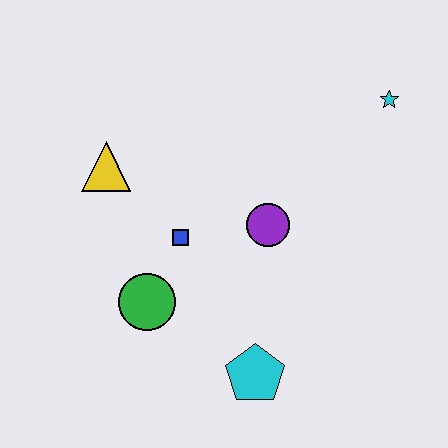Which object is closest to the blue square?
The green circle is closest to the blue square.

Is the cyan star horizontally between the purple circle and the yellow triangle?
No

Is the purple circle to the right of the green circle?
Yes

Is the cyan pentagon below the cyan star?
Yes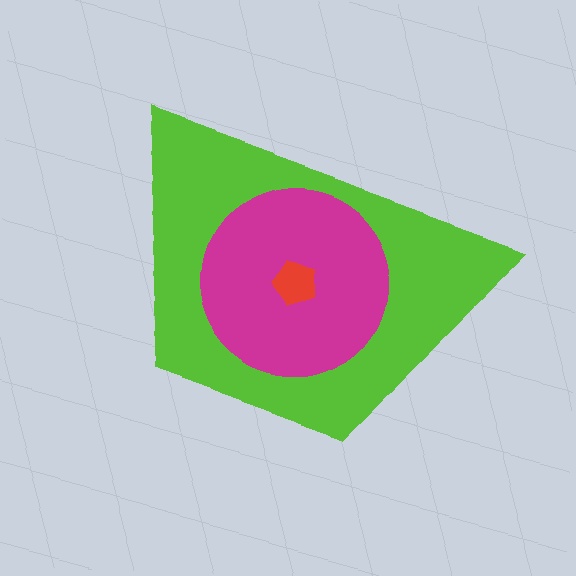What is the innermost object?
The red pentagon.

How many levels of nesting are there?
3.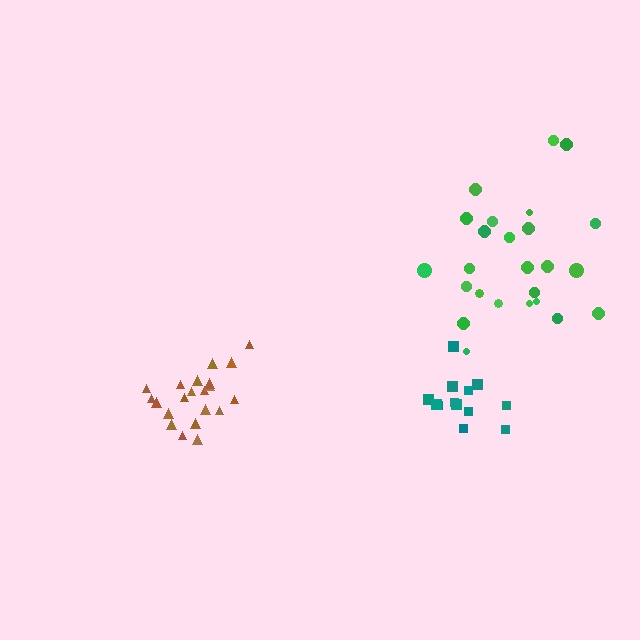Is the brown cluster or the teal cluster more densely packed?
Brown.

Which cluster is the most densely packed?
Brown.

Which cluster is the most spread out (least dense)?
Green.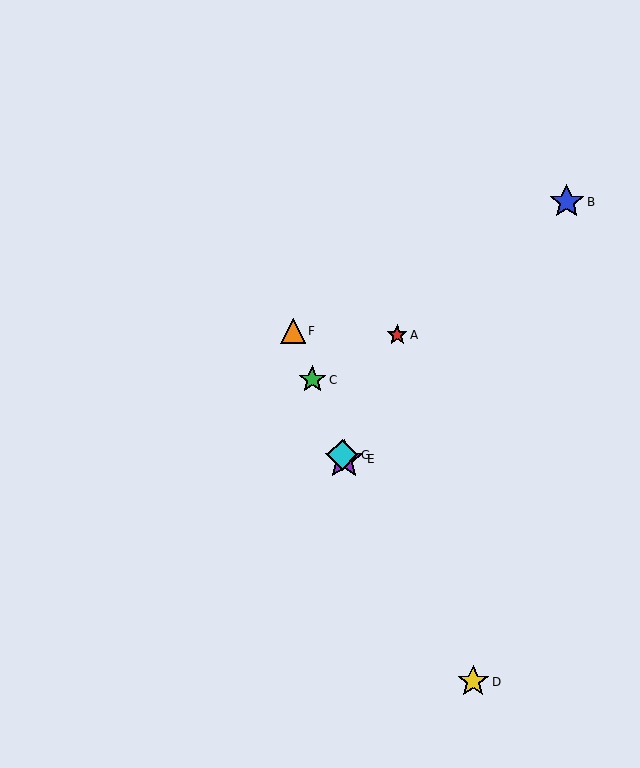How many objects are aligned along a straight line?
4 objects (C, E, F, G) are aligned along a straight line.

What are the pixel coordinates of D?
Object D is at (473, 682).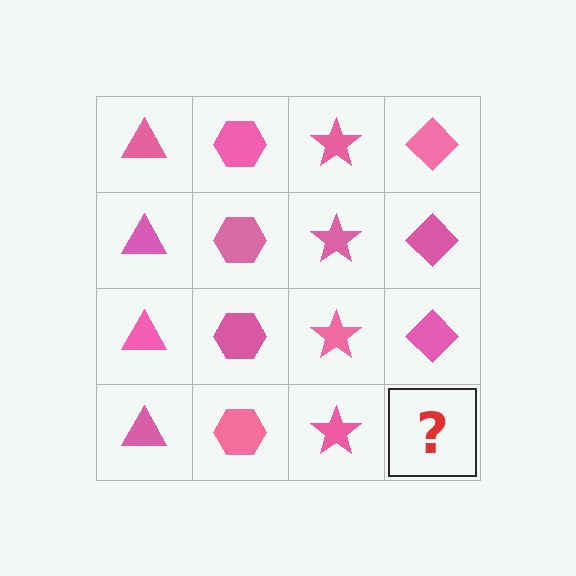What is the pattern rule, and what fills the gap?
The rule is that each column has a consistent shape. The gap should be filled with a pink diamond.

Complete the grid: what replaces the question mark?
The question mark should be replaced with a pink diamond.